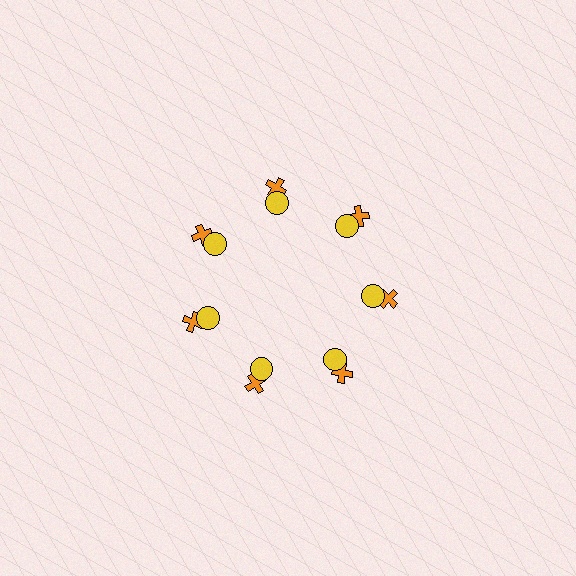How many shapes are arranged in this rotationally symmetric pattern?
There are 14 shapes, arranged in 7 groups of 2.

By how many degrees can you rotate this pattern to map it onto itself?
The pattern maps onto itself every 51 degrees of rotation.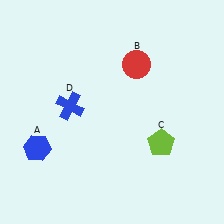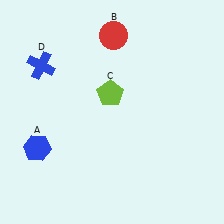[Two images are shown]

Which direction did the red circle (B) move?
The red circle (B) moved up.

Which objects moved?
The objects that moved are: the red circle (B), the lime pentagon (C), the blue cross (D).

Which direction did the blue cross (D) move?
The blue cross (D) moved up.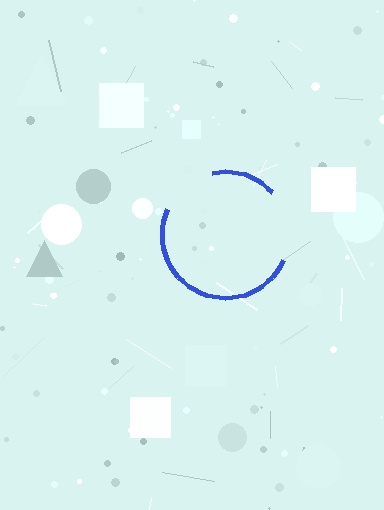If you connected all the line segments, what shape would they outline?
They would outline a circle.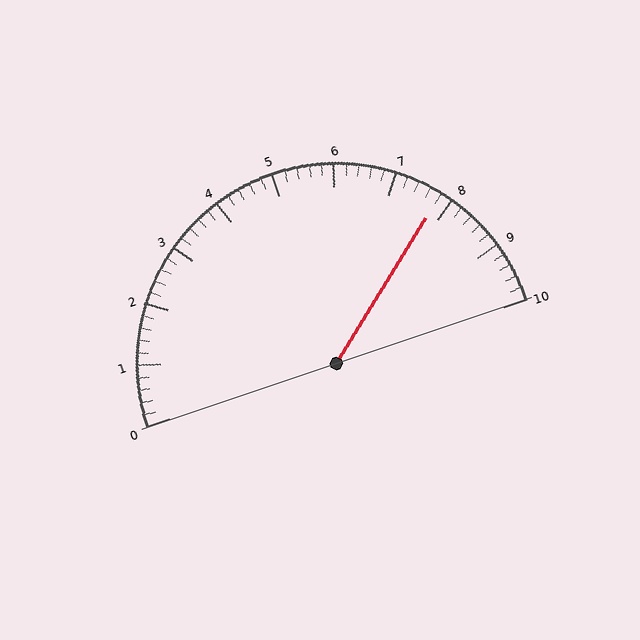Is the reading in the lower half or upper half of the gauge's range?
The reading is in the upper half of the range (0 to 10).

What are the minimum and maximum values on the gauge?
The gauge ranges from 0 to 10.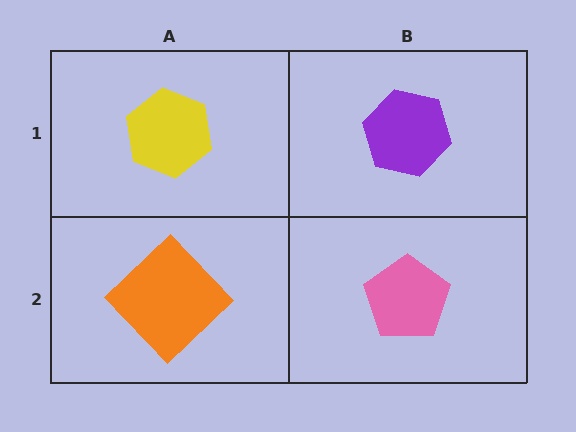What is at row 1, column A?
A yellow hexagon.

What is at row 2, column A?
An orange diamond.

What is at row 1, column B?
A purple hexagon.